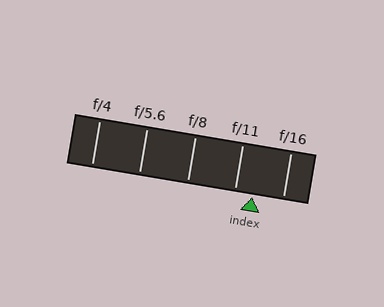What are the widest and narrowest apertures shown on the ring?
The widest aperture shown is f/4 and the narrowest is f/16.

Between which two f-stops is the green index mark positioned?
The index mark is between f/11 and f/16.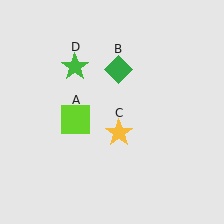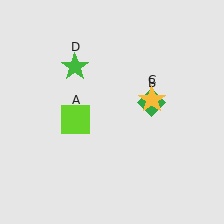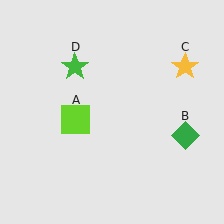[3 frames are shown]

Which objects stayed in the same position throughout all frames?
Lime square (object A) and green star (object D) remained stationary.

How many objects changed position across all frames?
2 objects changed position: green diamond (object B), yellow star (object C).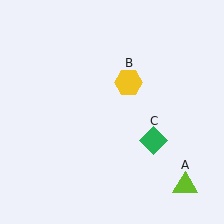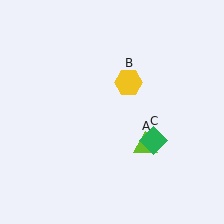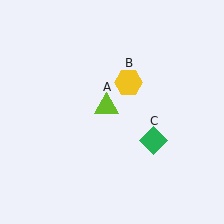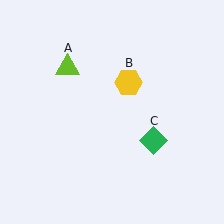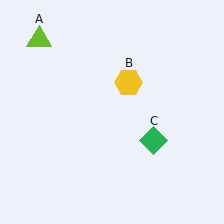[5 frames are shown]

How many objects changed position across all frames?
1 object changed position: lime triangle (object A).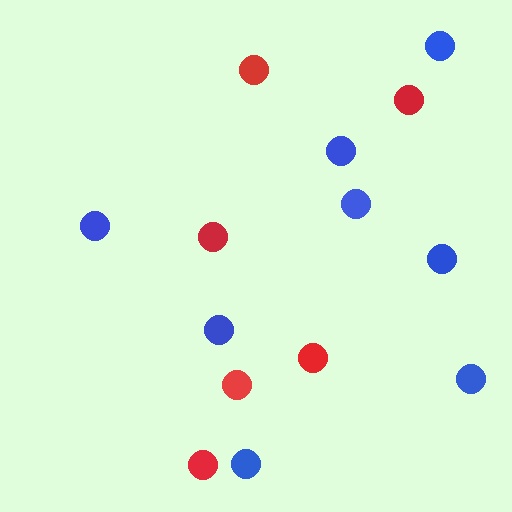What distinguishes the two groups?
There are 2 groups: one group of red circles (6) and one group of blue circles (8).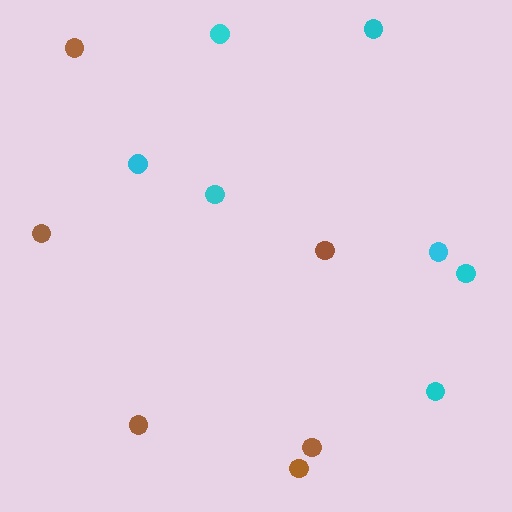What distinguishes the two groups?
There are 2 groups: one group of brown circles (6) and one group of cyan circles (7).